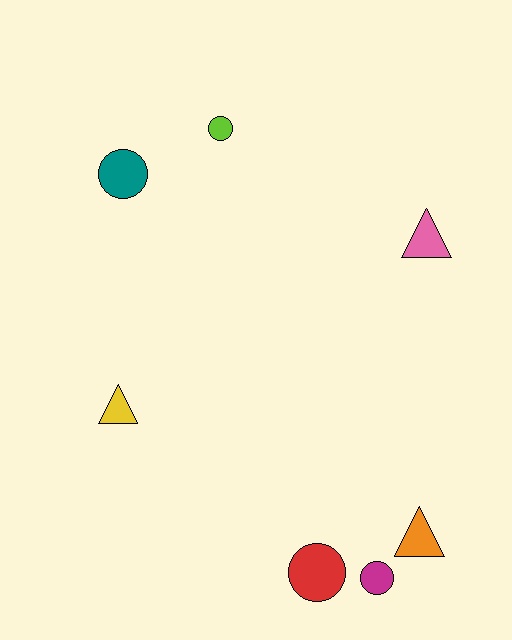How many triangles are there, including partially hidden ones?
There are 3 triangles.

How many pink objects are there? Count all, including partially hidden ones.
There is 1 pink object.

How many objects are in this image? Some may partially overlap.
There are 7 objects.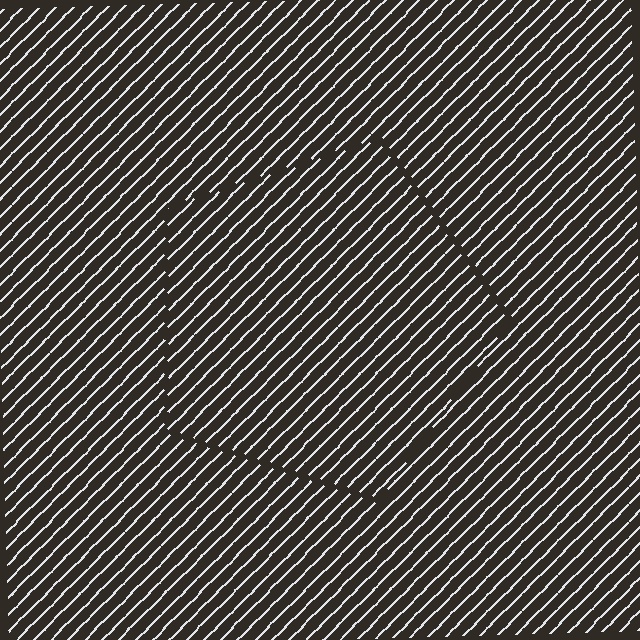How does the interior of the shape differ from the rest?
The interior of the shape contains the same grating, shifted by half a period — the contour is defined by the phase discontinuity where line-ends from the inner and outer gratings abut.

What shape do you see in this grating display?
An illusory pentagon. The interior of the shape contains the same grating, shifted by half a period — the contour is defined by the phase discontinuity where line-ends from the inner and outer gratings abut.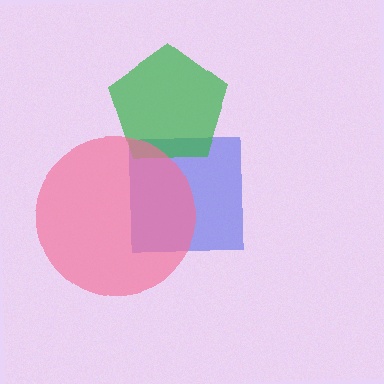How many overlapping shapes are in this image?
There are 3 overlapping shapes in the image.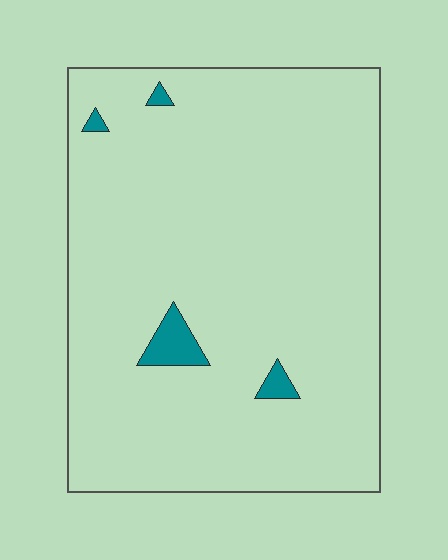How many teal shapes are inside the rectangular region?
4.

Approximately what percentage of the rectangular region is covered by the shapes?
Approximately 5%.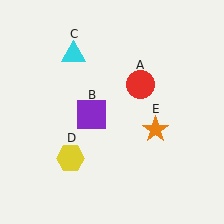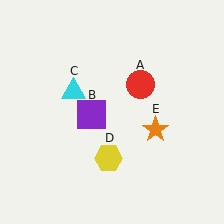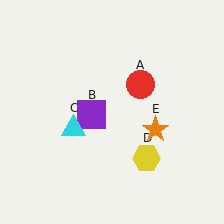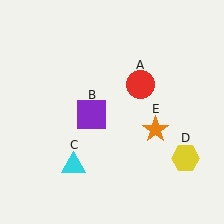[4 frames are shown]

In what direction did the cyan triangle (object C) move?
The cyan triangle (object C) moved down.